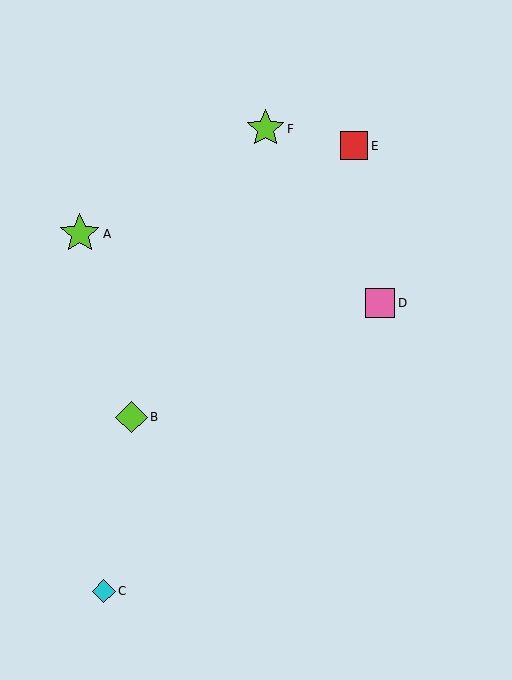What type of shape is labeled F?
Shape F is a lime star.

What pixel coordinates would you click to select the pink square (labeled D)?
Click at (380, 303) to select the pink square D.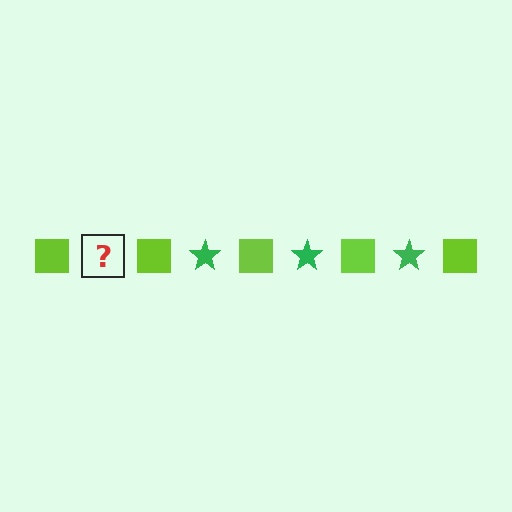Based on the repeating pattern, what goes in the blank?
The blank should be a green star.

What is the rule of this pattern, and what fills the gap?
The rule is that the pattern alternates between lime square and green star. The gap should be filled with a green star.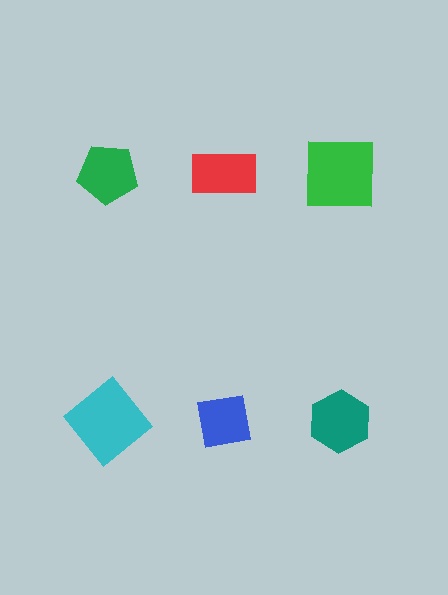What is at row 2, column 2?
A blue square.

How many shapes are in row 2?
3 shapes.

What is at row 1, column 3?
A green square.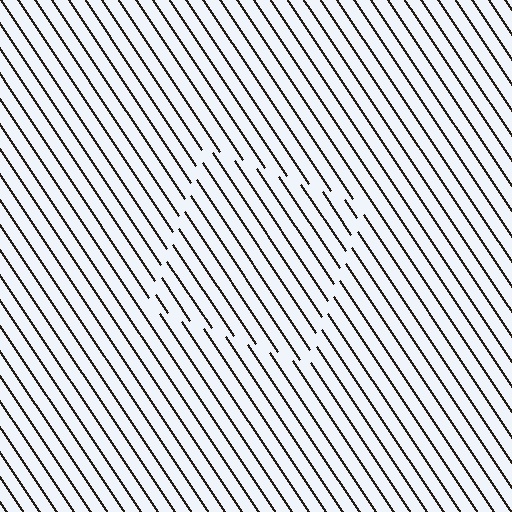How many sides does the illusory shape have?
4 sides — the line-ends trace a square.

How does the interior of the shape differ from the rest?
The interior of the shape contains the same grating, shifted by half a period — the contour is defined by the phase discontinuity where line-ends from the inner and outer gratings abut.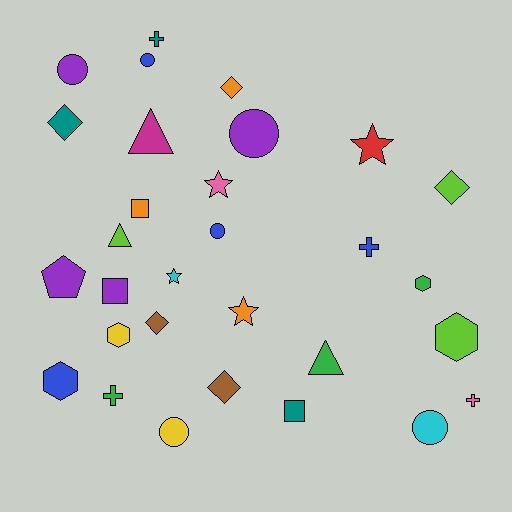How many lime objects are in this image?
There are 3 lime objects.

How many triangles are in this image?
There are 3 triangles.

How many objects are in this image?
There are 30 objects.